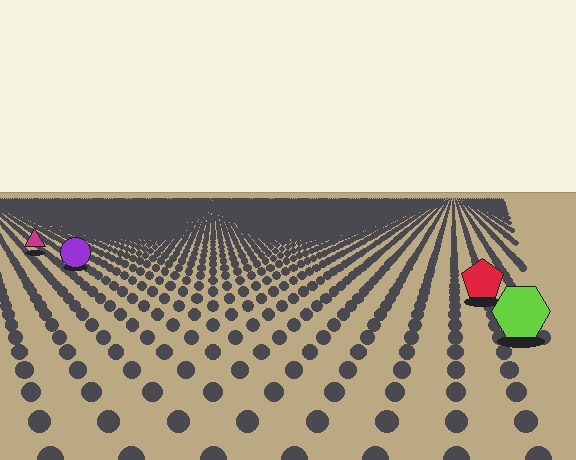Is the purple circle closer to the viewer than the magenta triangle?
Yes. The purple circle is closer — you can tell from the texture gradient: the ground texture is coarser near it.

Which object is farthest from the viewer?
The magenta triangle is farthest from the viewer. It appears smaller and the ground texture around it is denser.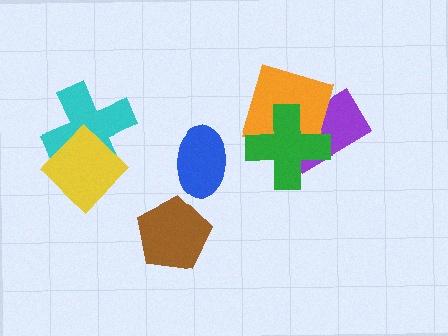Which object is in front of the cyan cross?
The yellow diamond is in front of the cyan cross.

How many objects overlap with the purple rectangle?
2 objects overlap with the purple rectangle.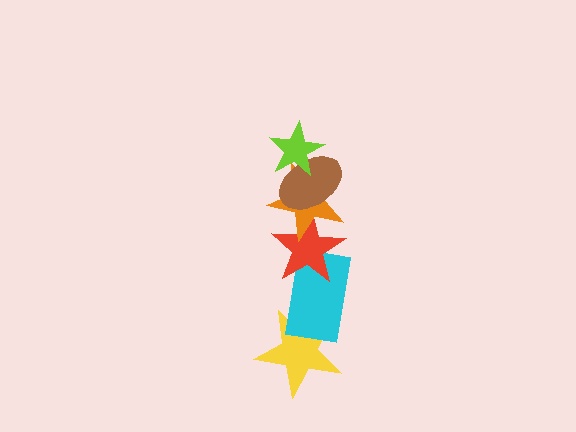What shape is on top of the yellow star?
The cyan rectangle is on top of the yellow star.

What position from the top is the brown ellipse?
The brown ellipse is 2nd from the top.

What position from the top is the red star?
The red star is 4th from the top.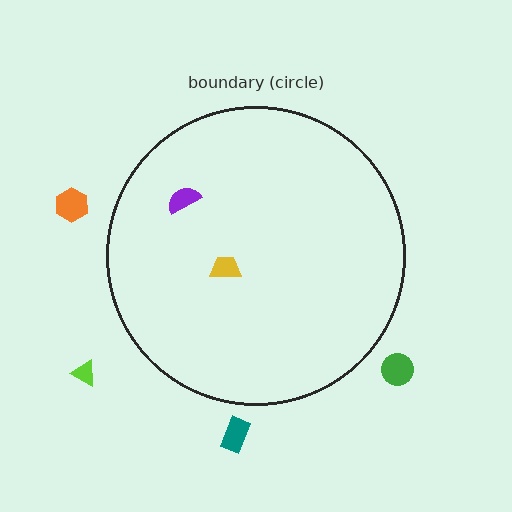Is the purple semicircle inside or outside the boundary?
Inside.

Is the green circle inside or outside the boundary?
Outside.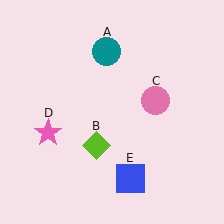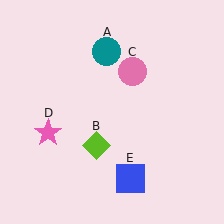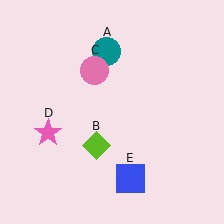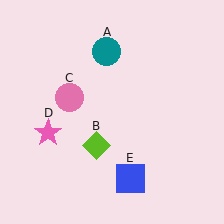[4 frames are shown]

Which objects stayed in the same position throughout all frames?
Teal circle (object A) and lime diamond (object B) and pink star (object D) and blue square (object E) remained stationary.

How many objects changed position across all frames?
1 object changed position: pink circle (object C).